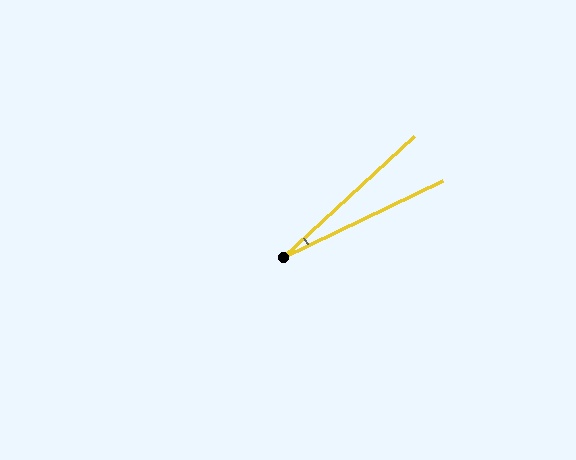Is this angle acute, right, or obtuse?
It is acute.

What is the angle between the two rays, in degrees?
Approximately 17 degrees.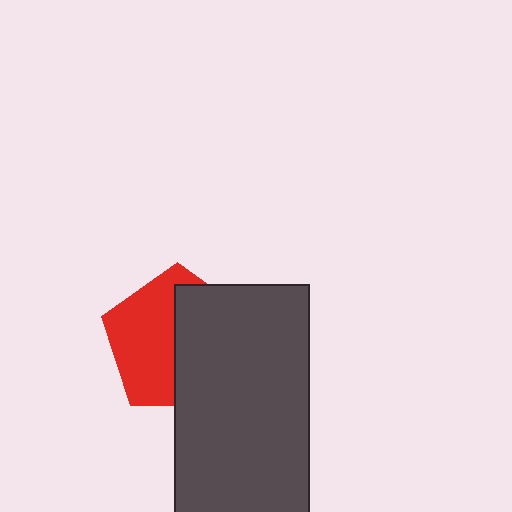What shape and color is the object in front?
The object in front is a dark gray rectangle.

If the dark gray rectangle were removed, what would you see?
You would see the complete red pentagon.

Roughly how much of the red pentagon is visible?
About half of it is visible (roughly 49%).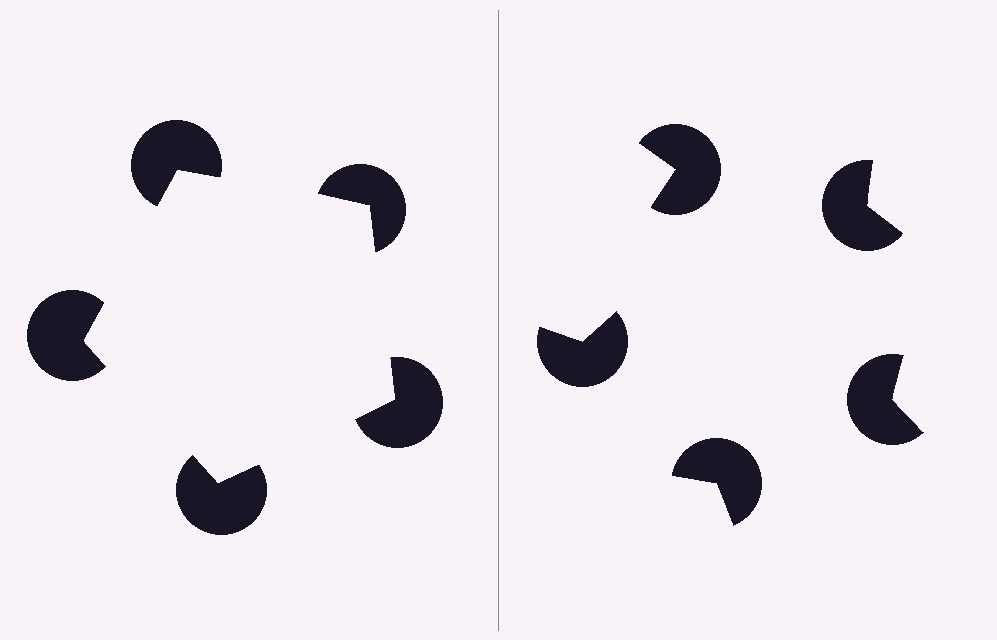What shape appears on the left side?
An illusory pentagon.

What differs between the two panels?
The pac-man discs are positioned identically on both sides; only the wedge orientations differ. On the left they align to a pentagon; on the right they are misaligned.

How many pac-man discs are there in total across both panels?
10 — 5 on each side.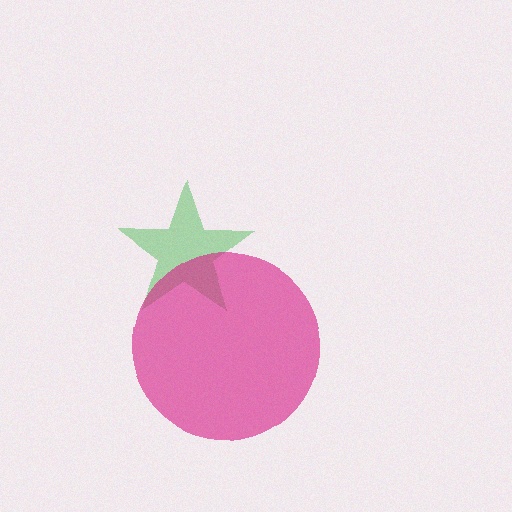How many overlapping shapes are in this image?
There are 2 overlapping shapes in the image.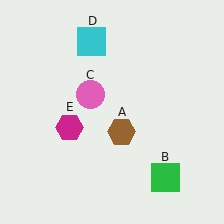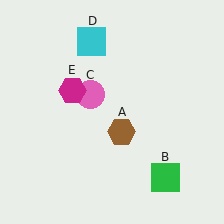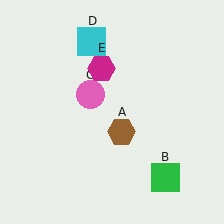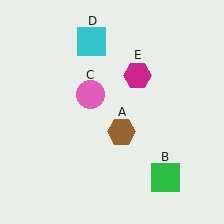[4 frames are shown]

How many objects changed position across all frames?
1 object changed position: magenta hexagon (object E).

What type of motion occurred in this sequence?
The magenta hexagon (object E) rotated clockwise around the center of the scene.